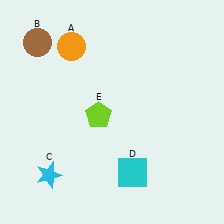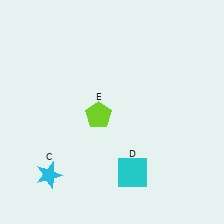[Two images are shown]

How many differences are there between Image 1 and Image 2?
There are 2 differences between the two images.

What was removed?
The orange circle (A), the brown circle (B) were removed in Image 2.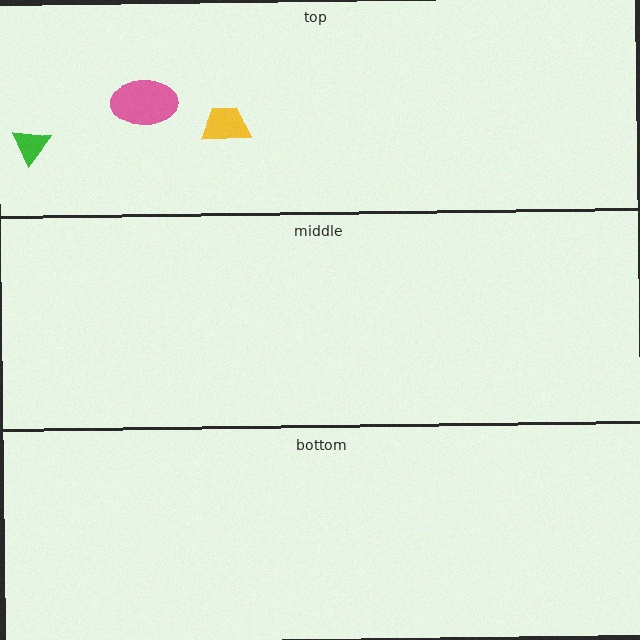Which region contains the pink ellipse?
The top region.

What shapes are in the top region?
The green triangle, the yellow trapezoid, the pink ellipse.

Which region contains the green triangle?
The top region.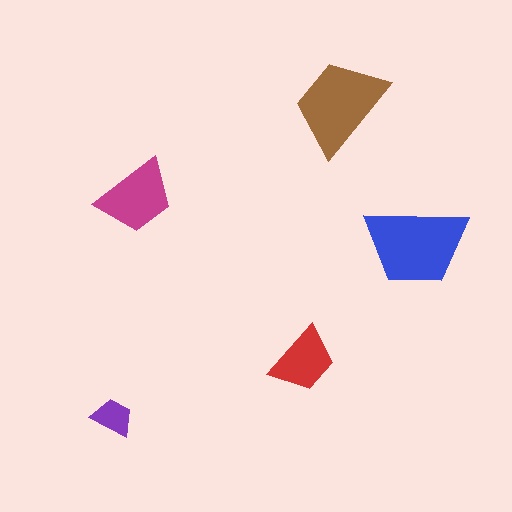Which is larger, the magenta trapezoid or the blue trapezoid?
The blue one.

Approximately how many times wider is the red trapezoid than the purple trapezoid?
About 1.5 times wider.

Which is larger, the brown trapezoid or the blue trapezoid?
The blue one.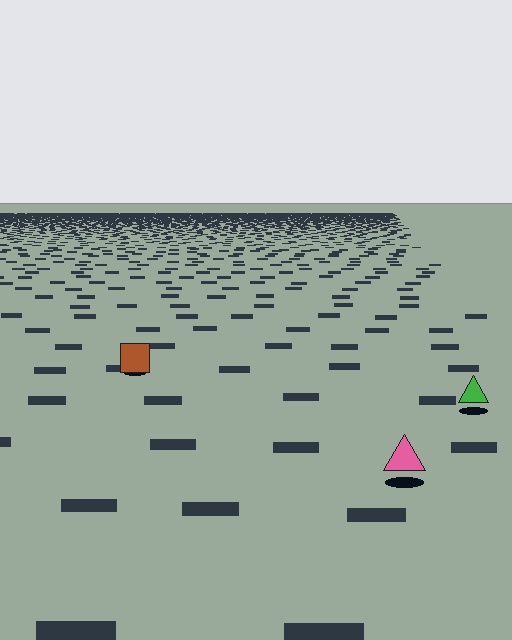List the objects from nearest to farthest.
From nearest to farthest: the pink triangle, the green triangle, the brown square.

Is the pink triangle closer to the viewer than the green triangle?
Yes. The pink triangle is closer — you can tell from the texture gradient: the ground texture is coarser near it.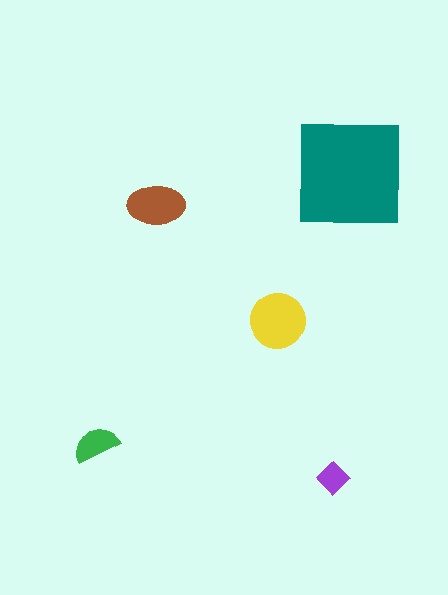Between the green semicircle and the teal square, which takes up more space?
The teal square.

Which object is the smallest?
The purple diamond.